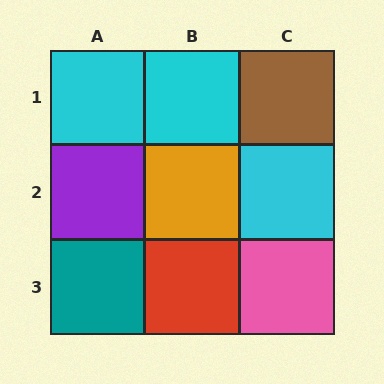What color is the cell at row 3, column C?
Pink.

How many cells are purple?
1 cell is purple.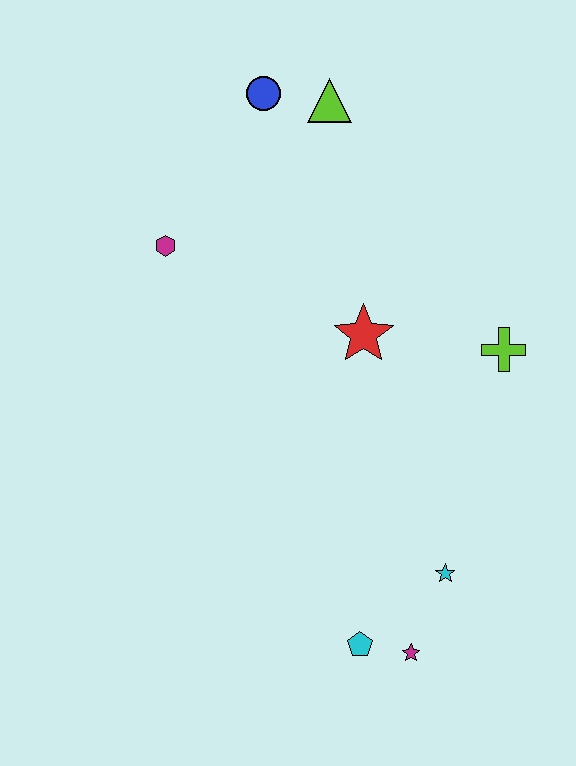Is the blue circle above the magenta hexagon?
Yes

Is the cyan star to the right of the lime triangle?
Yes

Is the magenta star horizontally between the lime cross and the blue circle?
Yes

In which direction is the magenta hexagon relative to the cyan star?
The magenta hexagon is above the cyan star.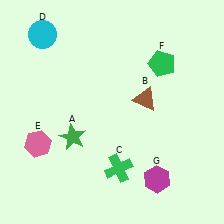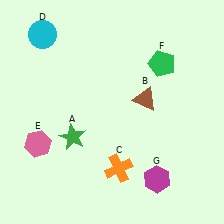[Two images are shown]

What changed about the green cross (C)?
In Image 1, C is green. In Image 2, it changed to orange.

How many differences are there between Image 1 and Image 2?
There is 1 difference between the two images.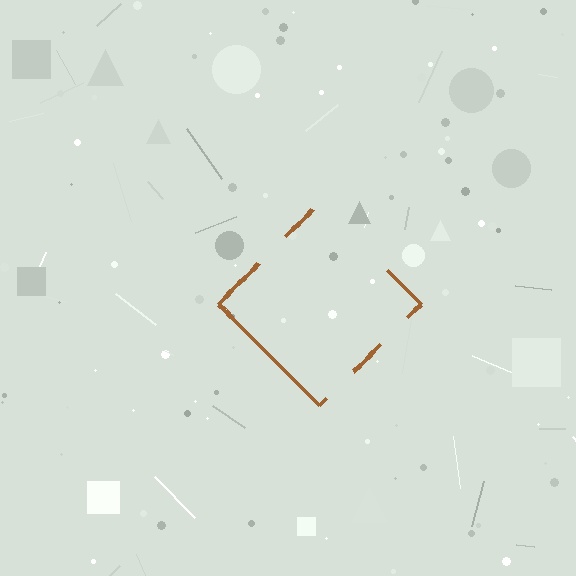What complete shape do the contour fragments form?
The contour fragments form a diamond.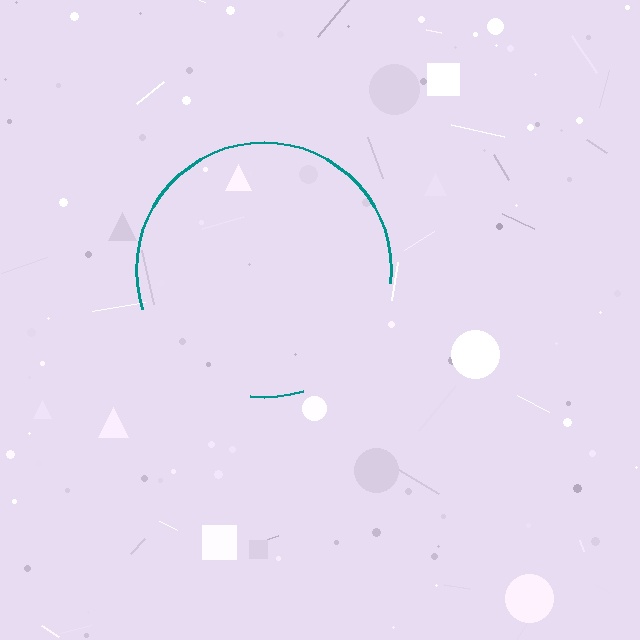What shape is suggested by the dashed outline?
The dashed outline suggests a circle.